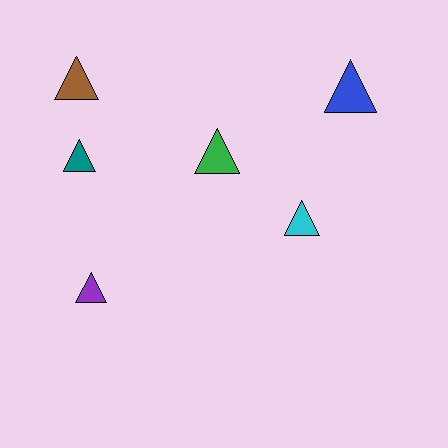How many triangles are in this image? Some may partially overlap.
There are 6 triangles.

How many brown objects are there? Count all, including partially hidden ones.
There is 1 brown object.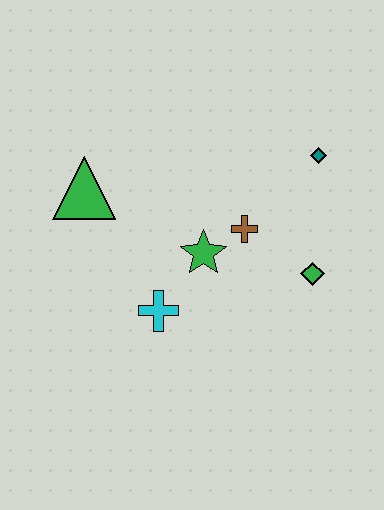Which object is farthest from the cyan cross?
The teal diamond is farthest from the cyan cross.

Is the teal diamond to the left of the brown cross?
No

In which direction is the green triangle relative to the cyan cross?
The green triangle is above the cyan cross.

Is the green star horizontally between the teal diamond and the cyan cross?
Yes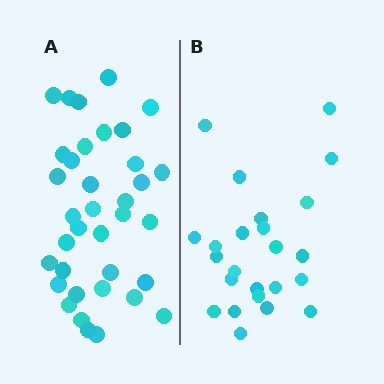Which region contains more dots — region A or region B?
Region A (the left region) has more dots.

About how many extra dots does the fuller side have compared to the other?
Region A has roughly 12 or so more dots than region B.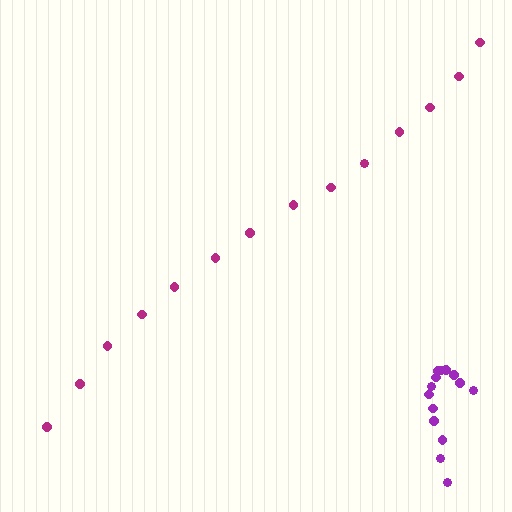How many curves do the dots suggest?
There are 2 distinct paths.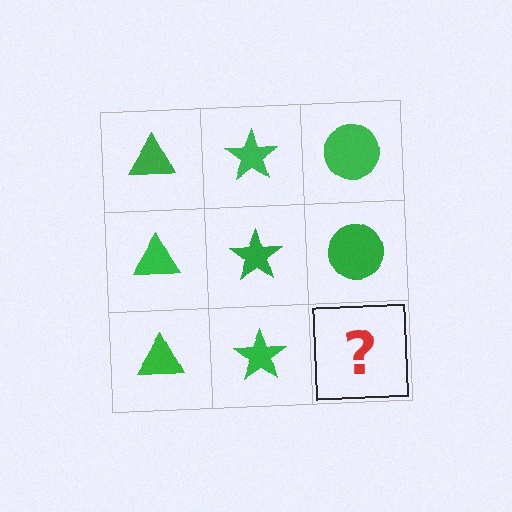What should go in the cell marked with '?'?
The missing cell should contain a green circle.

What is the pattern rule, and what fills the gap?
The rule is that each column has a consistent shape. The gap should be filled with a green circle.